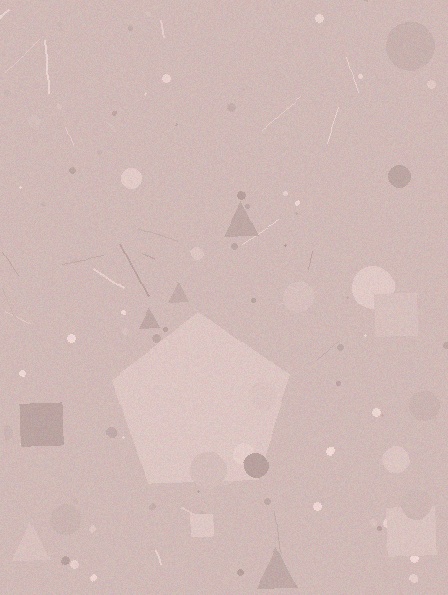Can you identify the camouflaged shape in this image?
The camouflaged shape is a pentagon.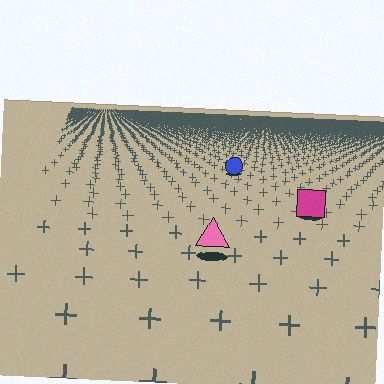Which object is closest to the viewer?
The pink triangle is closest. The texture marks near it are larger and more spread out.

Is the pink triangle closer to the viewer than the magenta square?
Yes. The pink triangle is closer — you can tell from the texture gradient: the ground texture is coarser near it.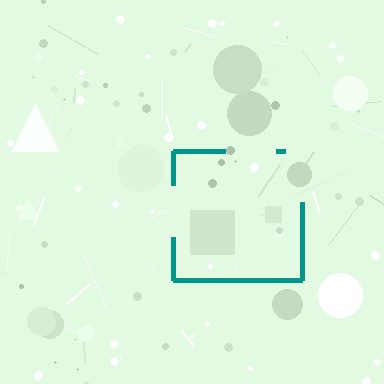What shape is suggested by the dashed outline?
The dashed outline suggests a square.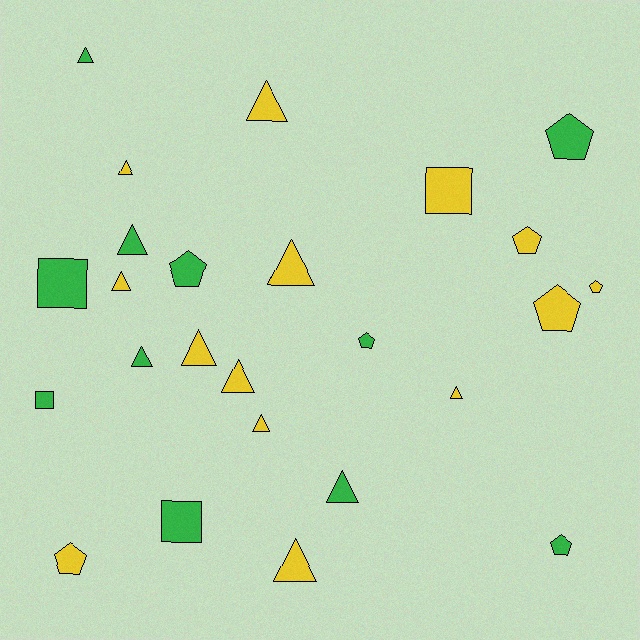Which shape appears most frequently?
Triangle, with 13 objects.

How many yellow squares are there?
There is 1 yellow square.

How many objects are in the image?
There are 25 objects.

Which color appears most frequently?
Yellow, with 14 objects.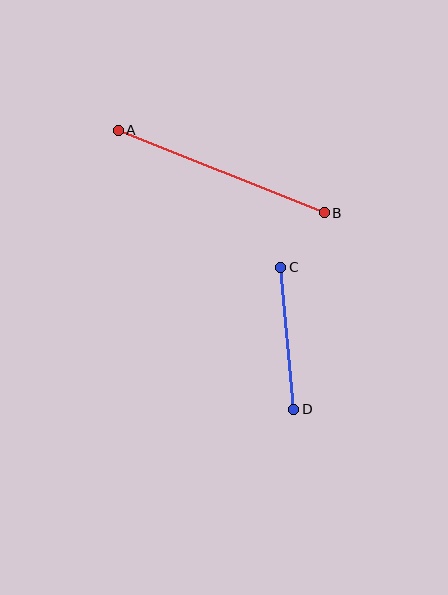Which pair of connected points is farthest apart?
Points A and B are farthest apart.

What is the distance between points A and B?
The distance is approximately 222 pixels.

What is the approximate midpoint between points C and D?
The midpoint is at approximately (287, 338) pixels.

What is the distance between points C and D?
The distance is approximately 143 pixels.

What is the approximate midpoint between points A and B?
The midpoint is at approximately (221, 171) pixels.